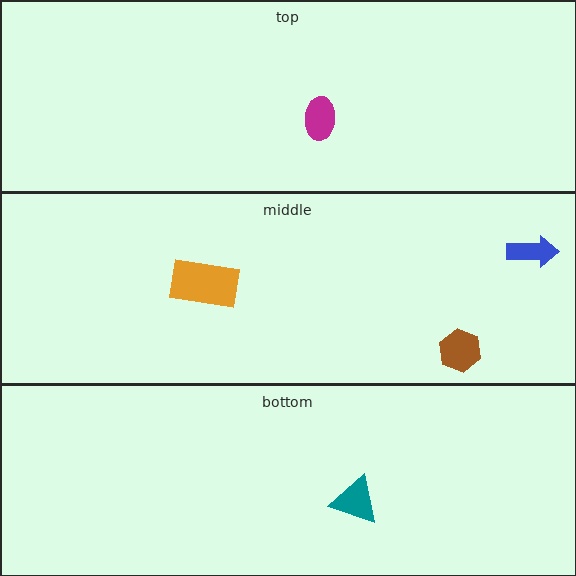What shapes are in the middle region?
The brown hexagon, the blue arrow, the orange rectangle.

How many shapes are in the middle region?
3.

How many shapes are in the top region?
1.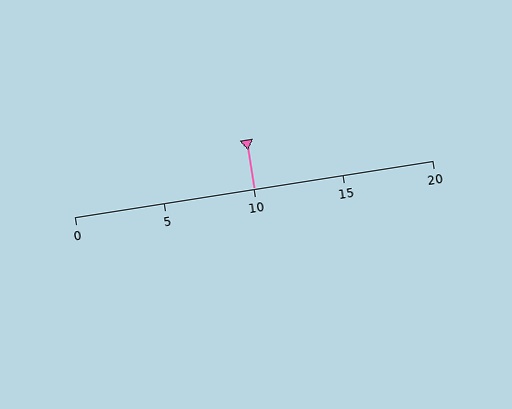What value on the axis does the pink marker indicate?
The marker indicates approximately 10.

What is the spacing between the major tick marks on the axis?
The major ticks are spaced 5 apart.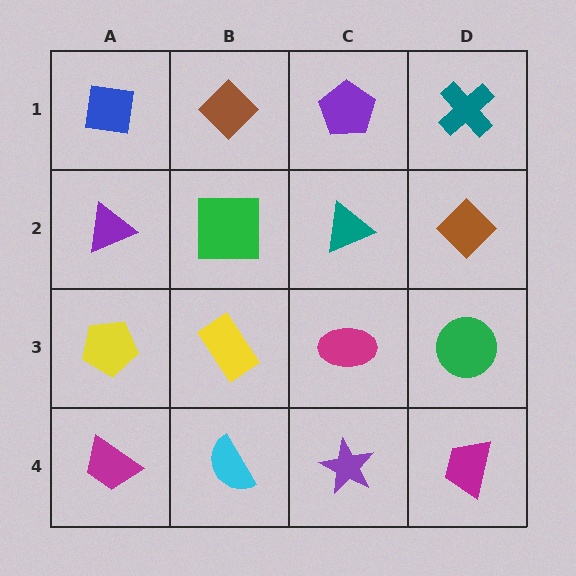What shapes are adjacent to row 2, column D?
A teal cross (row 1, column D), a green circle (row 3, column D), a teal triangle (row 2, column C).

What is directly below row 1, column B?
A green square.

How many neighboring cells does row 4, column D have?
2.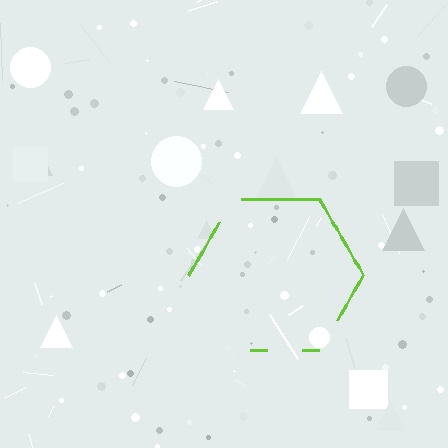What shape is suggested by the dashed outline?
The dashed outline suggests a hexagon.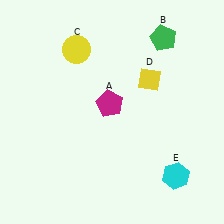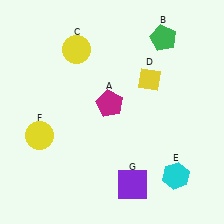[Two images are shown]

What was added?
A yellow circle (F), a purple square (G) were added in Image 2.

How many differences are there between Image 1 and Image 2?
There are 2 differences between the two images.